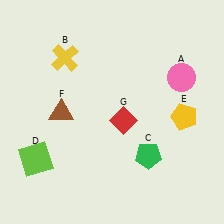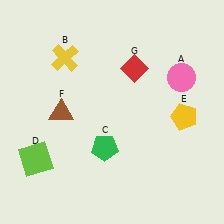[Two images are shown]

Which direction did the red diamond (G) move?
The red diamond (G) moved up.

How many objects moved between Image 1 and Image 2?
2 objects moved between the two images.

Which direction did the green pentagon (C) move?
The green pentagon (C) moved left.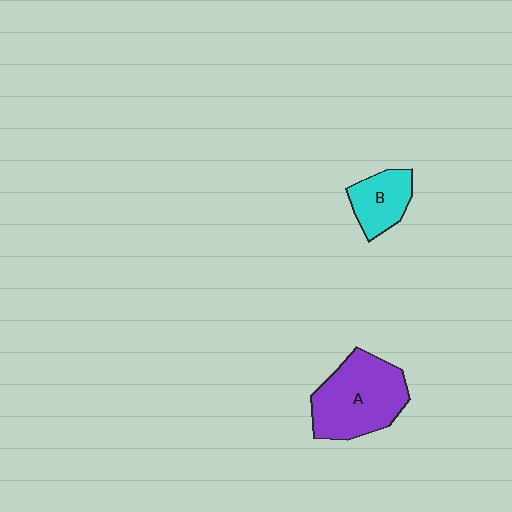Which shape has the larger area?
Shape A (purple).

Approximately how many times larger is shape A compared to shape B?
Approximately 2.0 times.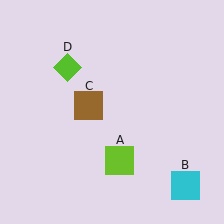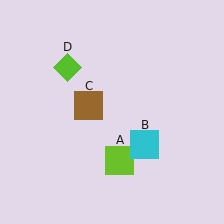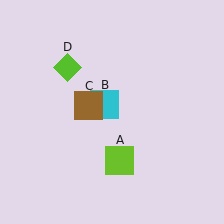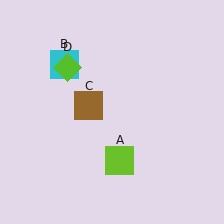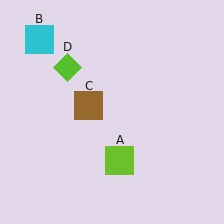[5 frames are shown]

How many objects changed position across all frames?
1 object changed position: cyan square (object B).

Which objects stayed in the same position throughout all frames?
Lime square (object A) and brown square (object C) and lime diamond (object D) remained stationary.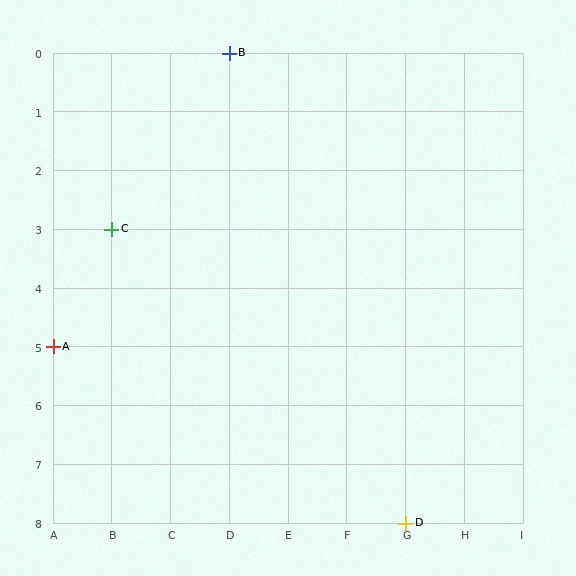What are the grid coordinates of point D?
Point D is at grid coordinates (G, 8).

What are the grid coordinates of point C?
Point C is at grid coordinates (B, 3).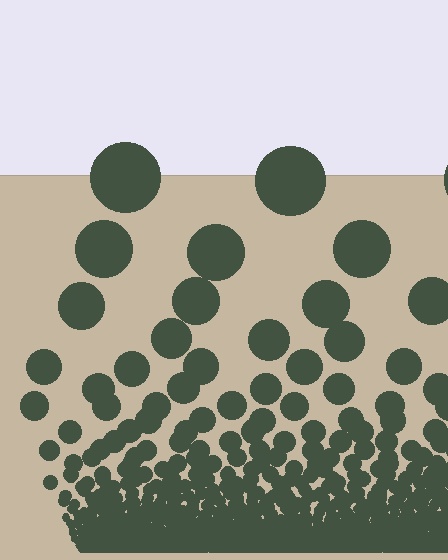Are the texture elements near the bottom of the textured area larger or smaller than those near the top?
Smaller. The gradient is inverted — elements near the bottom are smaller and denser.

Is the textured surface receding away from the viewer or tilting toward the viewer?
The surface appears to tilt toward the viewer. Texture elements get larger and sparser toward the top.